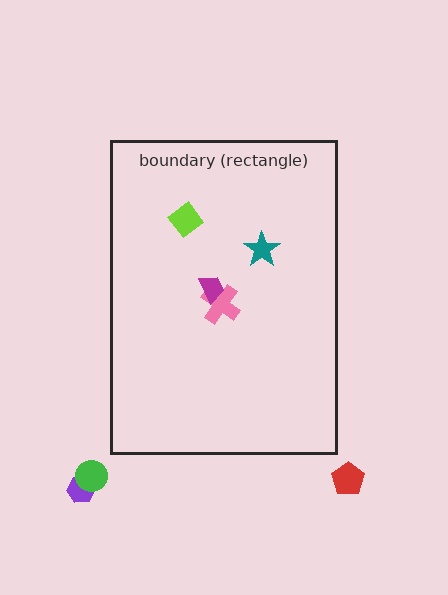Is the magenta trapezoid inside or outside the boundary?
Inside.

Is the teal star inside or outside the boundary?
Inside.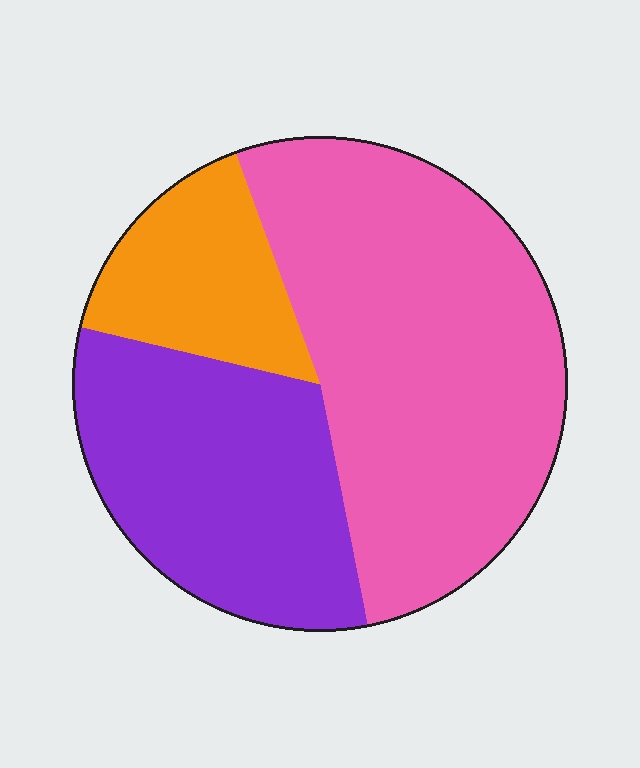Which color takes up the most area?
Pink, at roughly 50%.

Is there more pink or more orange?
Pink.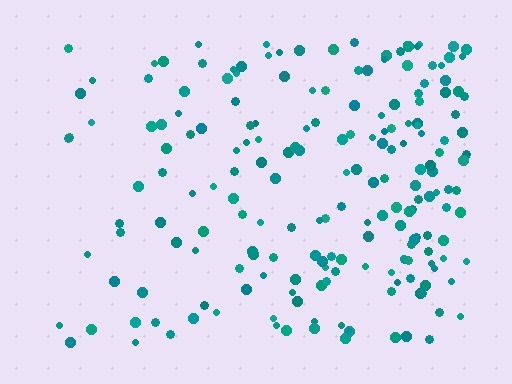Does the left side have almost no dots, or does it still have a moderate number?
Still a moderate number, just noticeably fewer than the right.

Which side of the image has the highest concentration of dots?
The right.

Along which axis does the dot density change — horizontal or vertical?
Horizontal.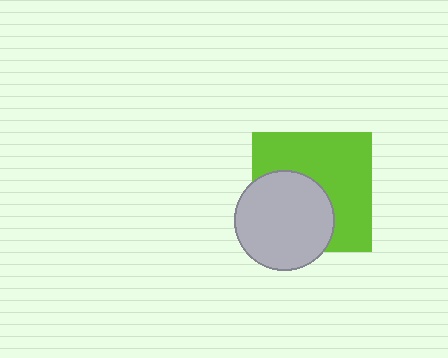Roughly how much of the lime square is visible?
About half of it is visible (roughly 58%).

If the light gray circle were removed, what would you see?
You would see the complete lime square.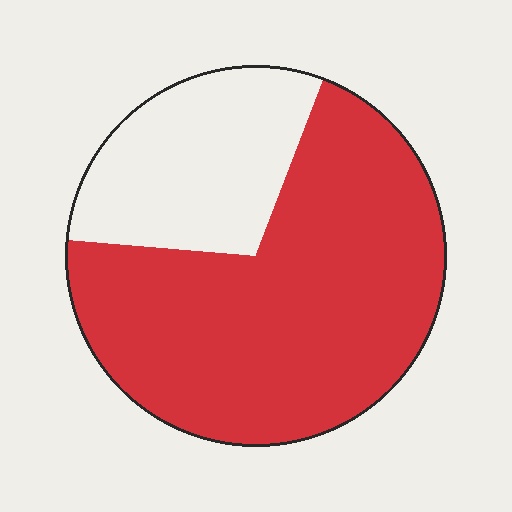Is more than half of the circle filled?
Yes.